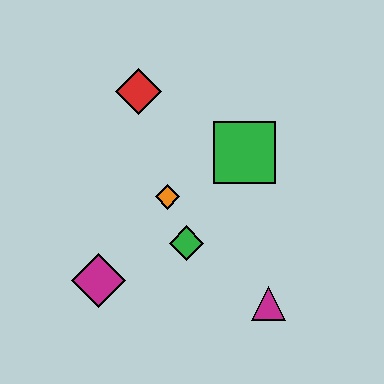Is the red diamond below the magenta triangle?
No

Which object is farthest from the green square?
The magenta diamond is farthest from the green square.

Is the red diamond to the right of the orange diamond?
No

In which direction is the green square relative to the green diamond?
The green square is above the green diamond.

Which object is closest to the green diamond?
The orange diamond is closest to the green diamond.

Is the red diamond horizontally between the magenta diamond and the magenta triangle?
Yes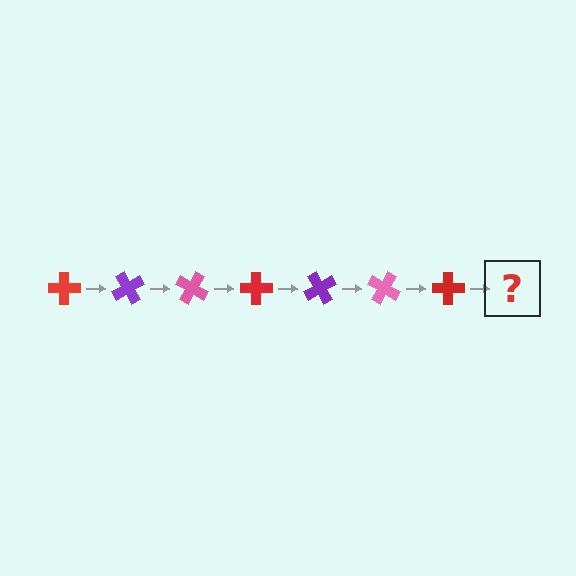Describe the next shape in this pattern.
It should be a purple cross, rotated 420 degrees from the start.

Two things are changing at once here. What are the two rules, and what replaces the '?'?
The two rules are that it rotates 60 degrees each step and the color cycles through red, purple, and pink. The '?' should be a purple cross, rotated 420 degrees from the start.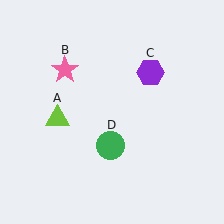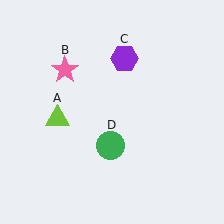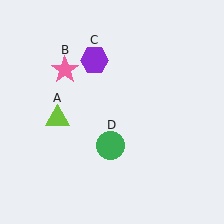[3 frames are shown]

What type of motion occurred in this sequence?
The purple hexagon (object C) rotated counterclockwise around the center of the scene.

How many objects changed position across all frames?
1 object changed position: purple hexagon (object C).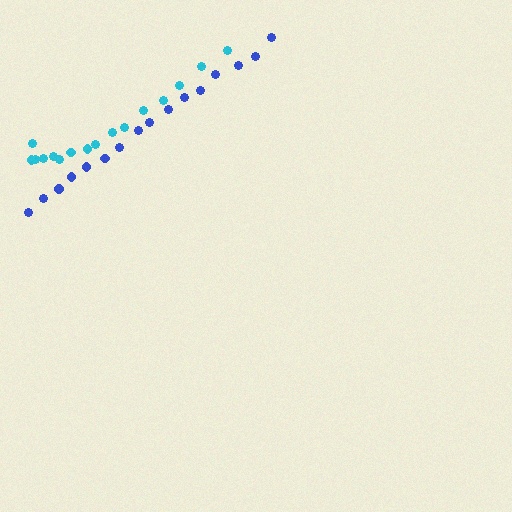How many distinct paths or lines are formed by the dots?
There are 2 distinct paths.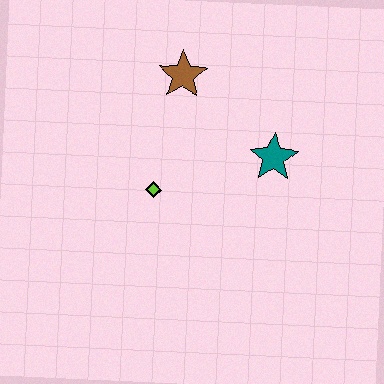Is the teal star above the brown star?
No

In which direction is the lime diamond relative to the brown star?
The lime diamond is below the brown star.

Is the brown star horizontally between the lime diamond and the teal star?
Yes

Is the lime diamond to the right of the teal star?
No